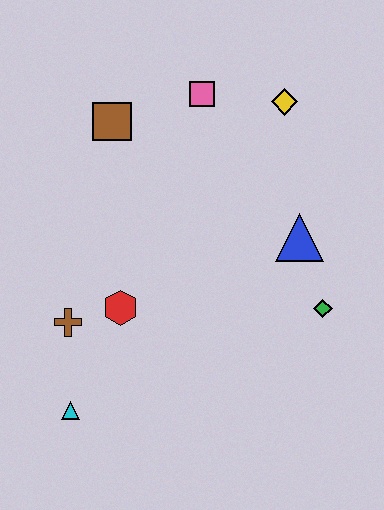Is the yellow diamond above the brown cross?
Yes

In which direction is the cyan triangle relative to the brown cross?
The cyan triangle is below the brown cross.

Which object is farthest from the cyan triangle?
The yellow diamond is farthest from the cyan triangle.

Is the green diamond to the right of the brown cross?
Yes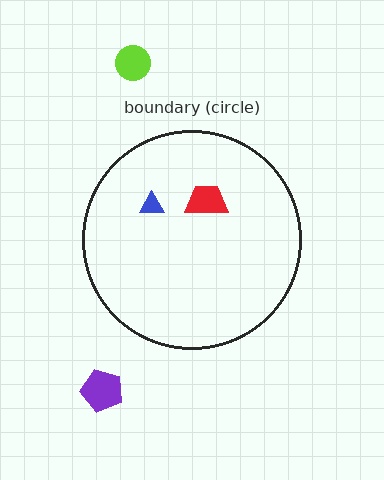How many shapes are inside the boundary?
2 inside, 2 outside.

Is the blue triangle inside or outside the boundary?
Inside.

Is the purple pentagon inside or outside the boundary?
Outside.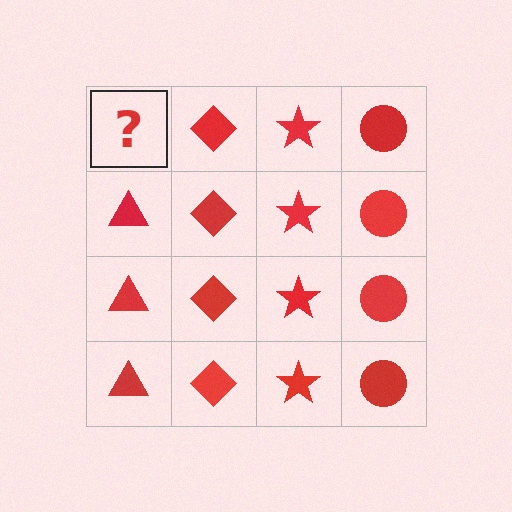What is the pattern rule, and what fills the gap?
The rule is that each column has a consistent shape. The gap should be filled with a red triangle.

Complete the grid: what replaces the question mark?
The question mark should be replaced with a red triangle.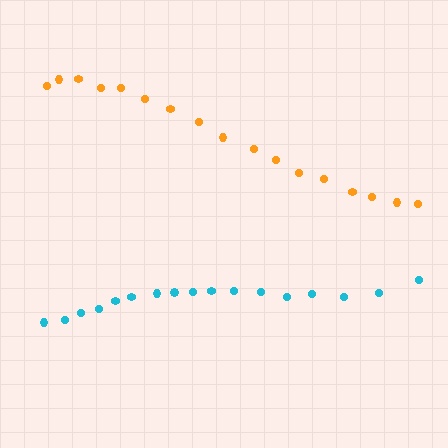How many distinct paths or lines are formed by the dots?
There are 2 distinct paths.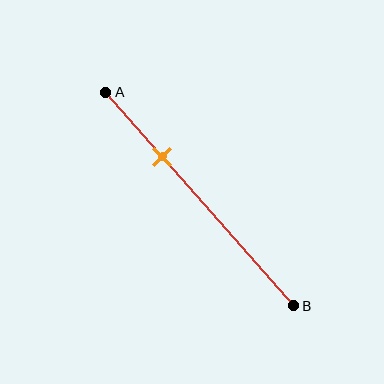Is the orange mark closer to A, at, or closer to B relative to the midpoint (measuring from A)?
The orange mark is closer to point A than the midpoint of segment AB.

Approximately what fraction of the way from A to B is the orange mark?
The orange mark is approximately 30% of the way from A to B.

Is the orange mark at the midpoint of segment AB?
No, the mark is at about 30% from A, not at the 50% midpoint.